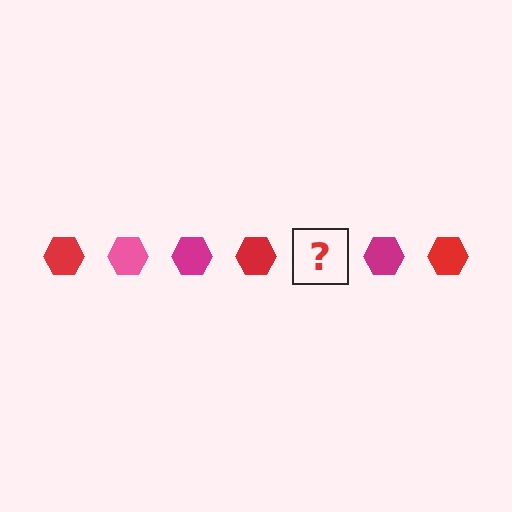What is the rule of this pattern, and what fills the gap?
The rule is that the pattern cycles through red, pink, magenta hexagons. The gap should be filled with a pink hexagon.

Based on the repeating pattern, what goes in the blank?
The blank should be a pink hexagon.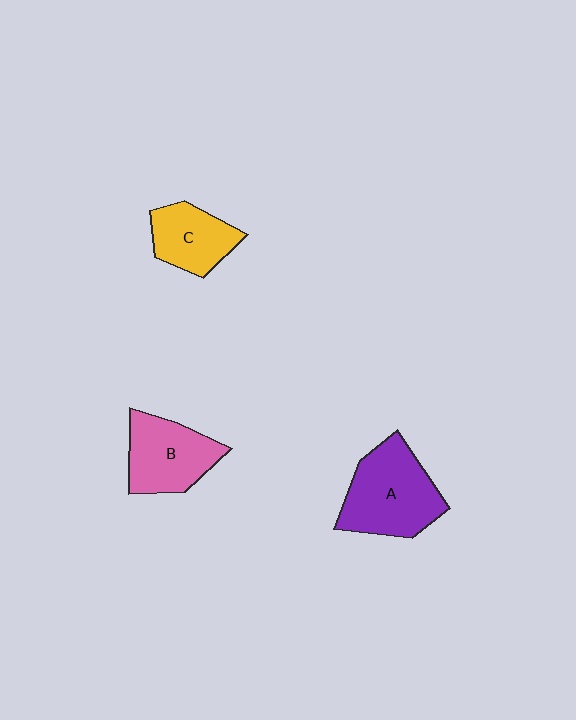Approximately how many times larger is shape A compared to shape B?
Approximately 1.2 times.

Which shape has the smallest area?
Shape C (yellow).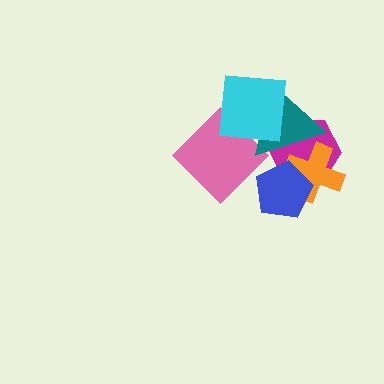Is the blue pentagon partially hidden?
No, no other shape covers it.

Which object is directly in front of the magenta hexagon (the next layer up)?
The orange cross is directly in front of the magenta hexagon.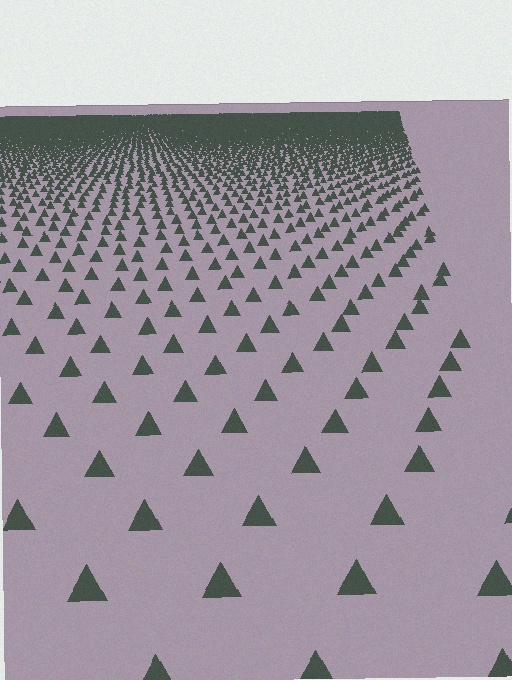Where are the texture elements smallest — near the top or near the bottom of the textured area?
Near the top.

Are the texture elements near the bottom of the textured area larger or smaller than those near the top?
Larger. Near the bottom, elements are closer to the viewer and appear at a bigger on-screen size.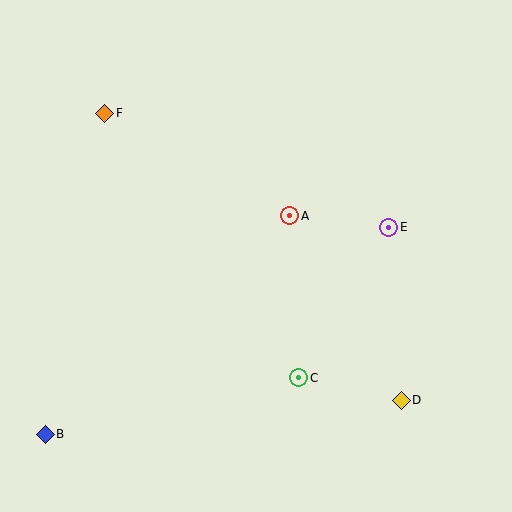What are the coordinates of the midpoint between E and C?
The midpoint between E and C is at (344, 303).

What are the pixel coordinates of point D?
Point D is at (401, 400).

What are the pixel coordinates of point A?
Point A is at (290, 216).